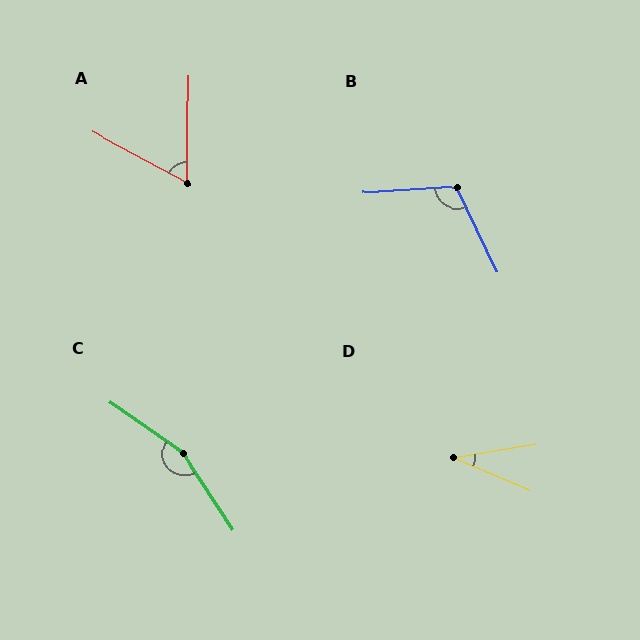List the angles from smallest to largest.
D (33°), A (62°), B (111°), C (158°).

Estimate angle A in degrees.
Approximately 62 degrees.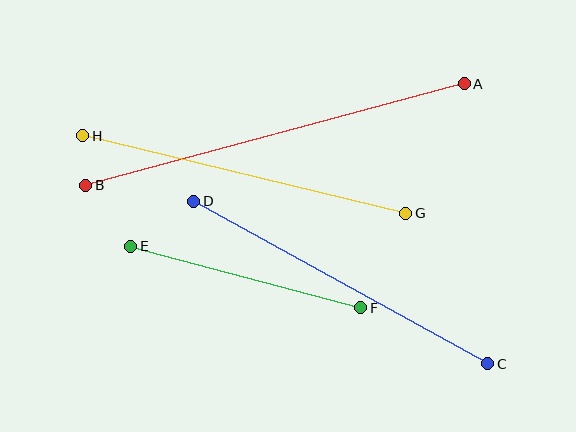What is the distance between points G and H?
The distance is approximately 332 pixels.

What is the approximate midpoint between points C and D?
The midpoint is at approximately (341, 282) pixels.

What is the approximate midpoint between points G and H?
The midpoint is at approximately (244, 174) pixels.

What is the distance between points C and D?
The distance is approximately 336 pixels.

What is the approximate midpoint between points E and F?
The midpoint is at approximately (246, 277) pixels.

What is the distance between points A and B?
The distance is approximately 392 pixels.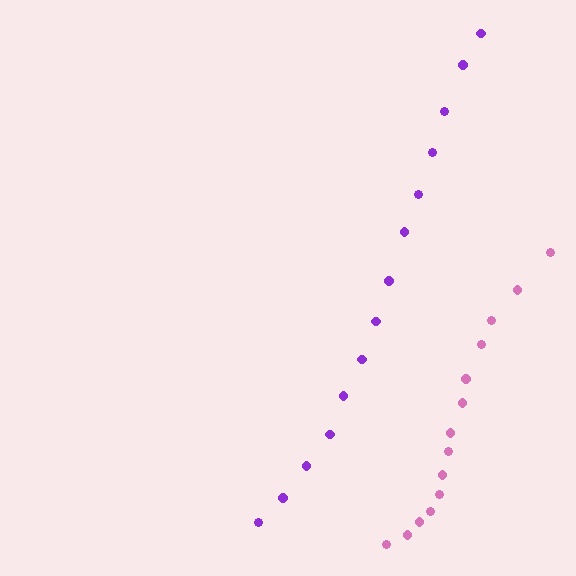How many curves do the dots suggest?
There are 2 distinct paths.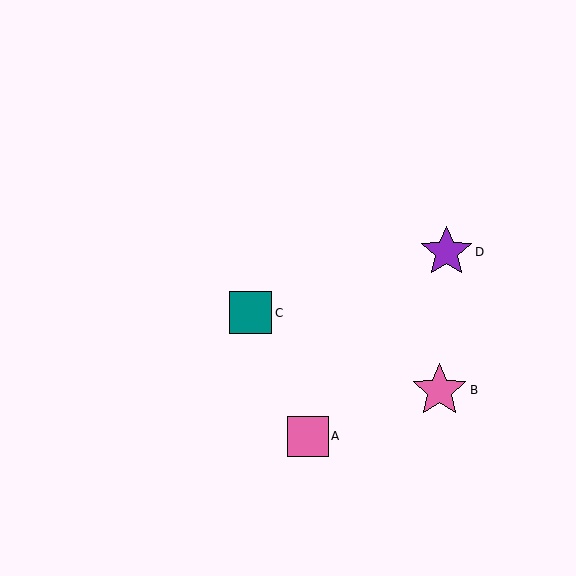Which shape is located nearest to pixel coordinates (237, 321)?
The teal square (labeled C) at (251, 313) is nearest to that location.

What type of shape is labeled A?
Shape A is a pink square.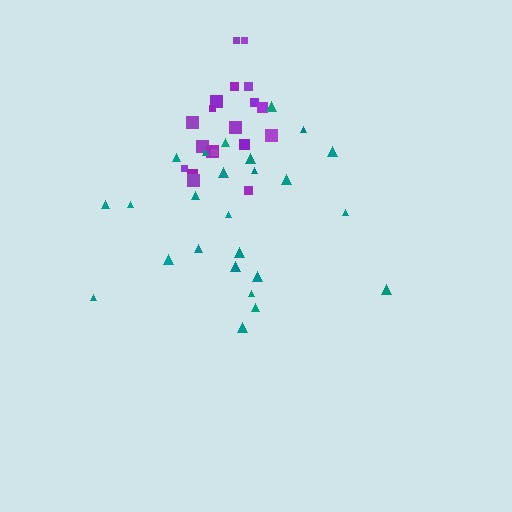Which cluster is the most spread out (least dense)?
Teal.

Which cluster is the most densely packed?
Purple.